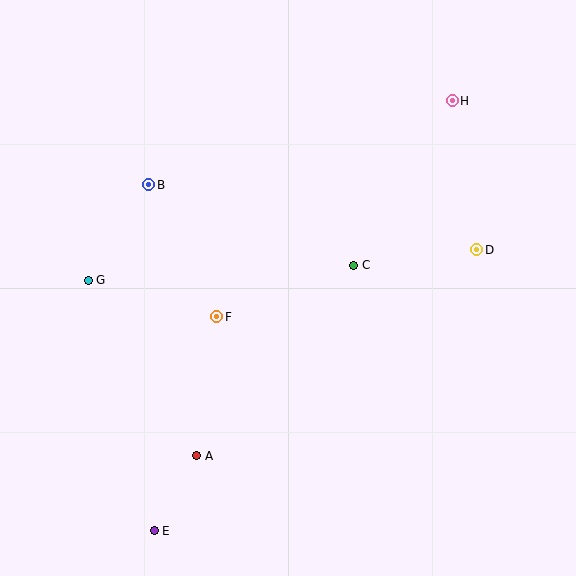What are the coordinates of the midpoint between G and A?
The midpoint between G and A is at (143, 368).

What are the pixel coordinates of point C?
Point C is at (354, 265).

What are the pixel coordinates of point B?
Point B is at (149, 185).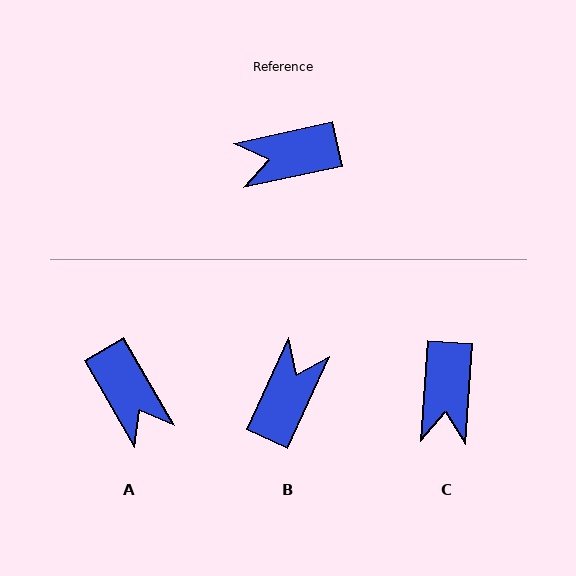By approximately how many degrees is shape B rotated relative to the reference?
Approximately 127 degrees clockwise.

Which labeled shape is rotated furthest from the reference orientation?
B, about 127 degrees away.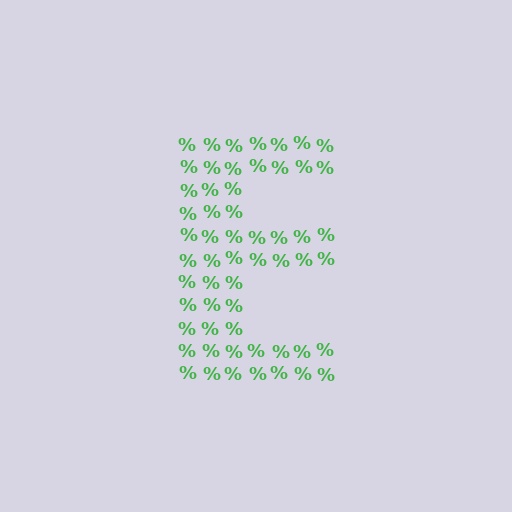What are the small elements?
The small elements are percent signs.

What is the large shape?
The large shape is the letter E.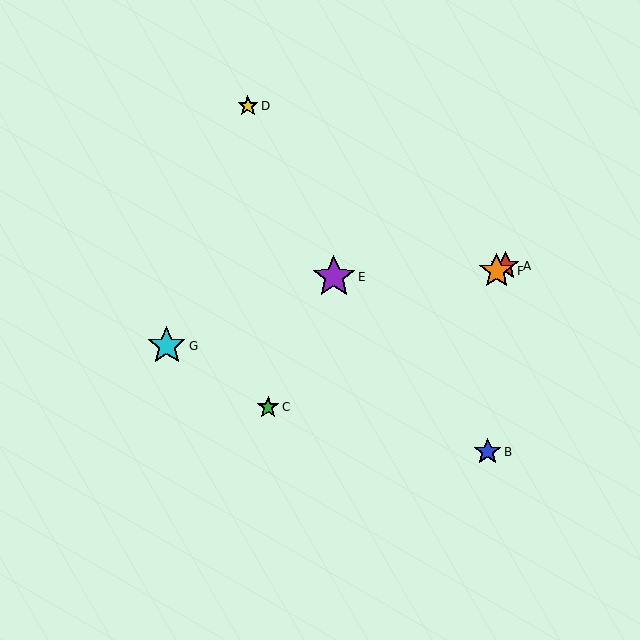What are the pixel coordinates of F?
Object F is at (497, 271).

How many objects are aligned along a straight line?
3 objects (A, C, F) are aligned along a straight line.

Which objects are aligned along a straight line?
Objects A, C, F are aligned along a straight line.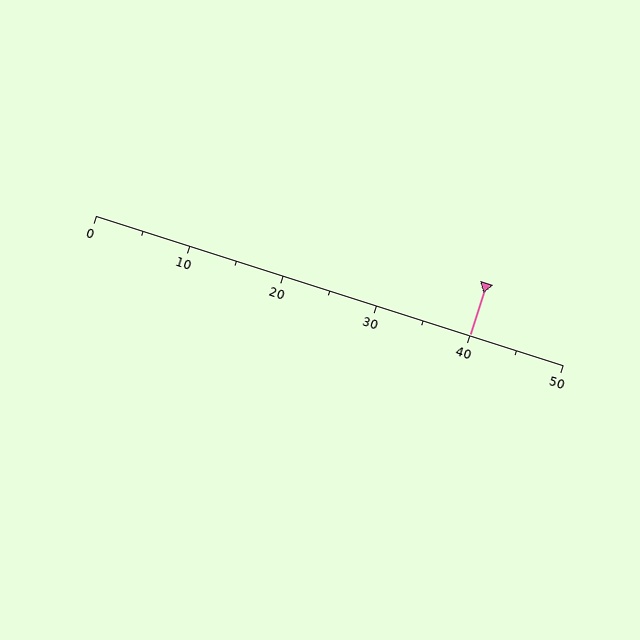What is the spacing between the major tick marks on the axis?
The major ticks are spaced 10 apart.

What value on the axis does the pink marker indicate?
The marker indicates approximately 40.